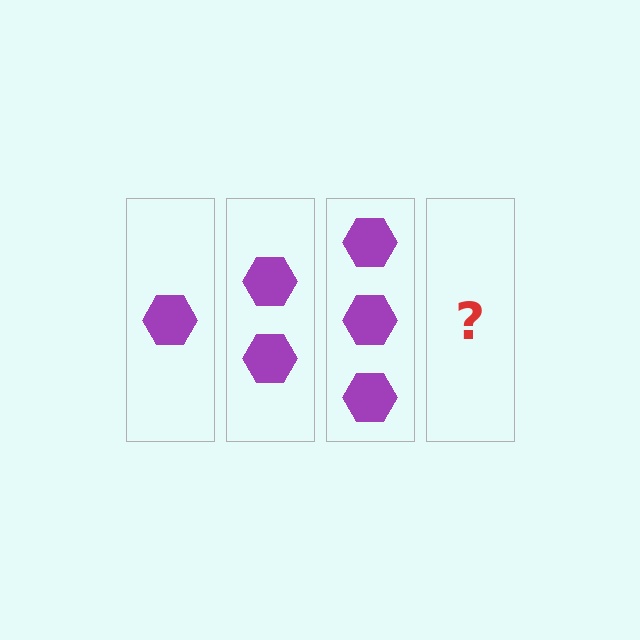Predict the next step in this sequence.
The next step is 4 hexagons.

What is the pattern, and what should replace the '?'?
The pattern is that each step adds one more hexagon. The '?' should be 4 hexagons.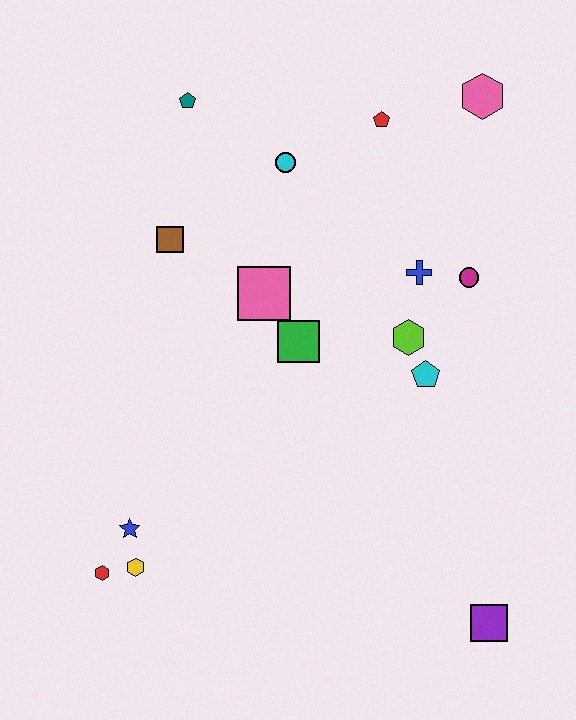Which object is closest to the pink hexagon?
The red pentagon is closest to the pink hexagon.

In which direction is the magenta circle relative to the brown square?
The magenta circle is to the right of the brown square.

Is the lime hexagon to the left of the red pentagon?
No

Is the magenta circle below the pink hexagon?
Yes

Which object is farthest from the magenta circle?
The red hexagon is farthest from the magenta circle.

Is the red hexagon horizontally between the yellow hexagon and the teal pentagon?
No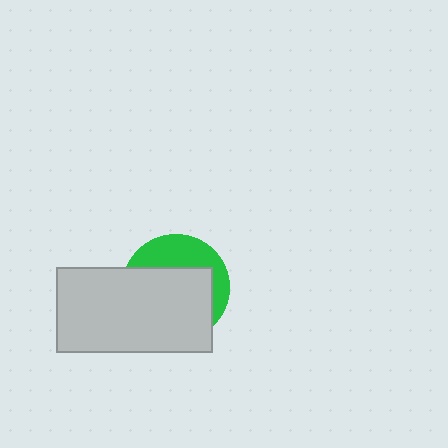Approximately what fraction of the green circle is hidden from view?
Roughly 65% of the green circle is hidden behind the light gray rectangle.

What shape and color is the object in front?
The object in front is a light gray rectangle.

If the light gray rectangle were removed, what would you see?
You would see the complete green circle.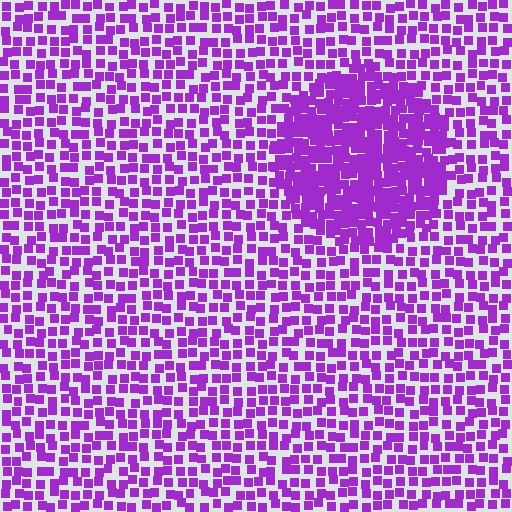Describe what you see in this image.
The image contains small purple elements arranged at two different densities. A circle-shaped region is visible where the elements are more densely packed than the surrounding area.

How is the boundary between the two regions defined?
The boundary is defined by a change in element density (approximately 2.0x ratio). All elements are the same color, size, and shape.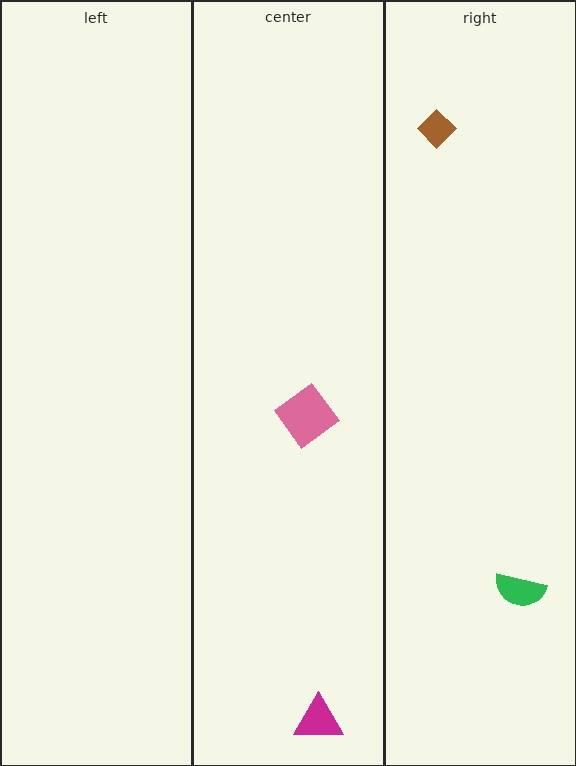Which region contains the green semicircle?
The right region.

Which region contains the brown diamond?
The right region.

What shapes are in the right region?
The brown diamond, the green semicircle.